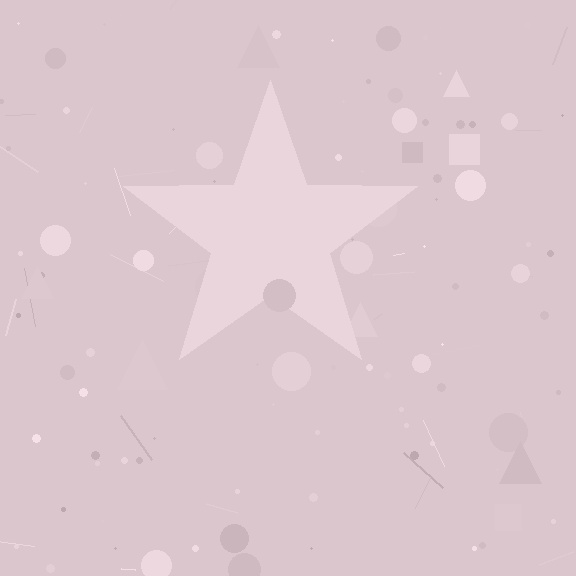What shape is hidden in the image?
A star is hidden in the image.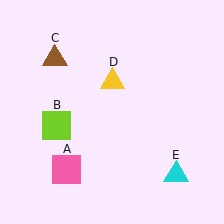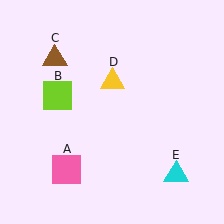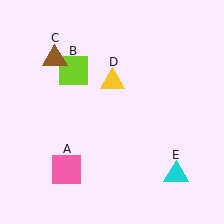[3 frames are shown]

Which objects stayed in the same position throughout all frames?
Pink square (object A) and brown triangle (object C) and yellow triangle (object D) and cyan triangle (object E) remained stationary.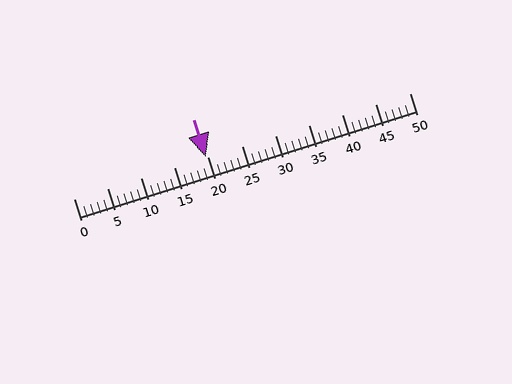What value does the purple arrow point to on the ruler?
The purple arrow points to approximately 20.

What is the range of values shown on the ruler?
The ruler shows values from 0 to 50.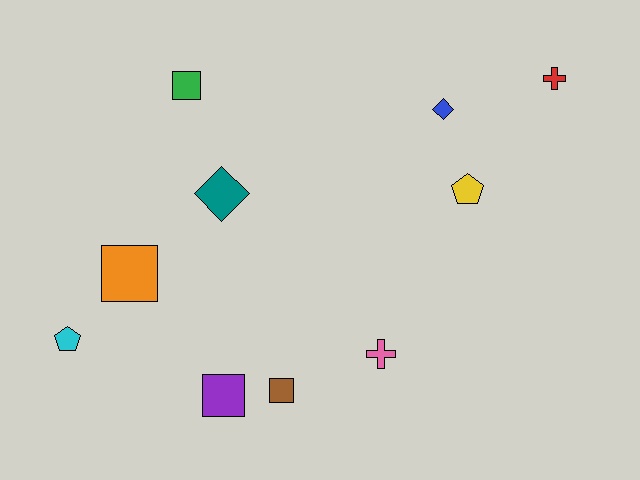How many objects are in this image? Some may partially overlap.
There are 10 objects.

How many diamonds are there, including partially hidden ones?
There are 2 diamonds.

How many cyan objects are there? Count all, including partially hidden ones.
There is 1 cyan object.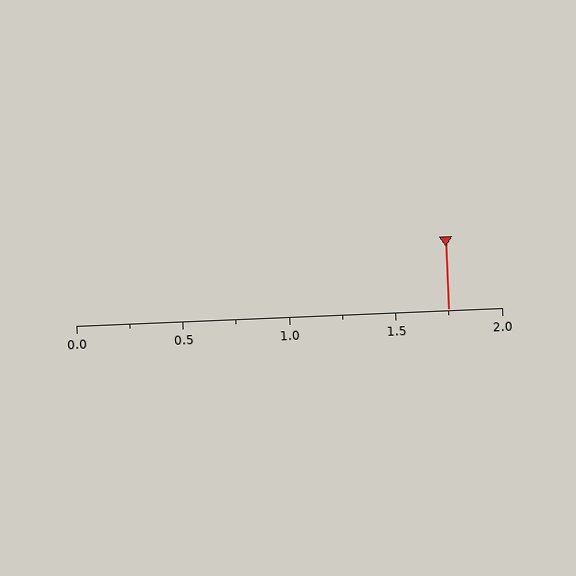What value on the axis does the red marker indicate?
The marker indicates approximately 1.75.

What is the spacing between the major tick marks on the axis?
The major ticks are spaced 0.5 apart.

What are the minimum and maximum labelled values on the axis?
The axis runs from 0.0 to 2.0.